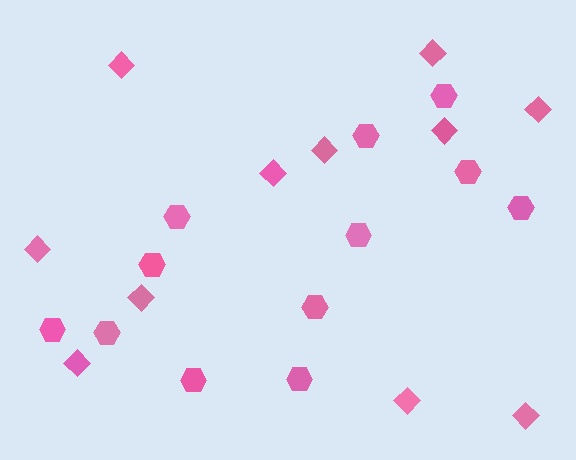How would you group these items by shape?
There are 2 groups: one group of diamonds (11) and one group of hexagons (12).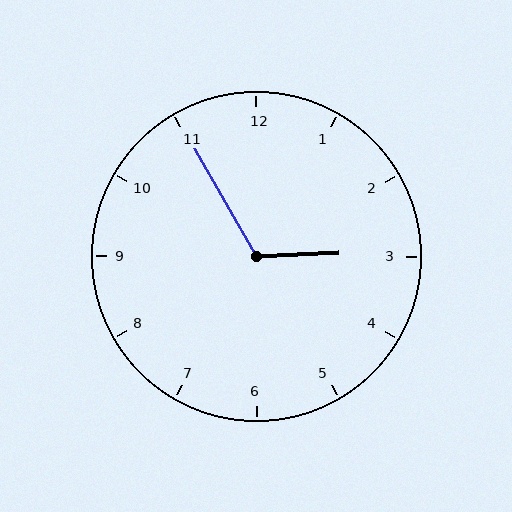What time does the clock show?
2:55.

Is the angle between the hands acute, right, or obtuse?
It is obtuse.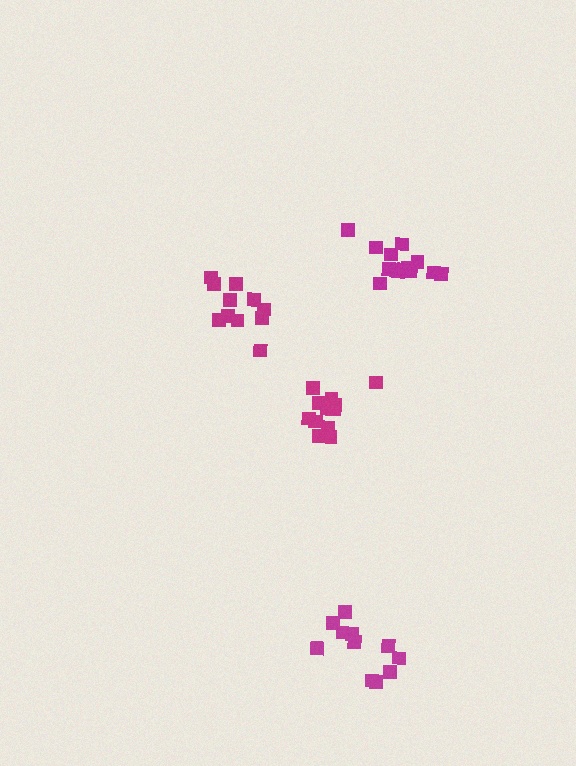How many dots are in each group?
Group 1: 12 dots, Group 2: 15 dots, Group 3: 11 dots, Group 4: 11 dots (49 total).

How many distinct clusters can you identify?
There are 4 distinct clusters.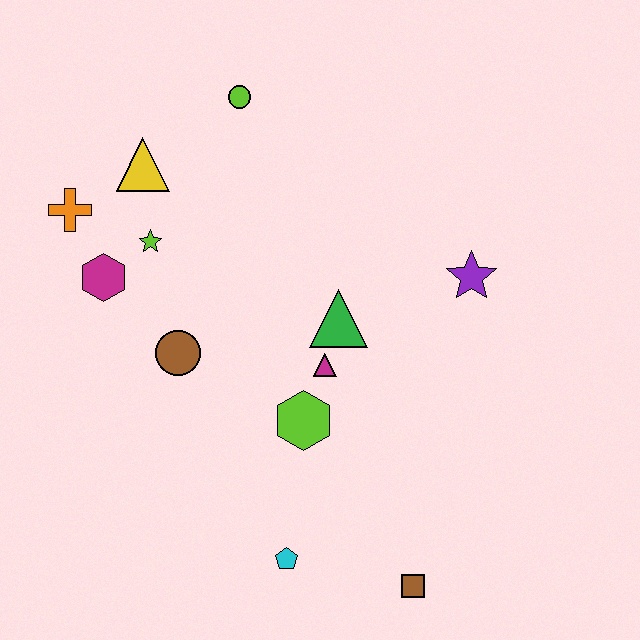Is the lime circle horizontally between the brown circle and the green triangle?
Yes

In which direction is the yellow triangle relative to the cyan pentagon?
The yellow triangle is above the cyan pentagon.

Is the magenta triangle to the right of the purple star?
No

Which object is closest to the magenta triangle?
The green triangle is closest to the magenta triangle.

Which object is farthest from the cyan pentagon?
The lime circle is farthest from the cyan pentagon.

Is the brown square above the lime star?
No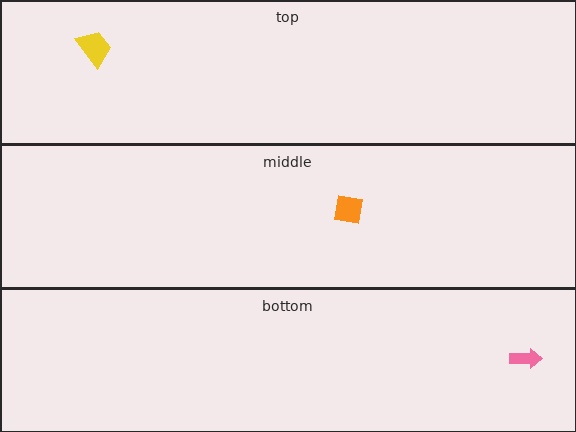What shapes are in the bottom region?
The pink arrow.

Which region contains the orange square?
The middle region.